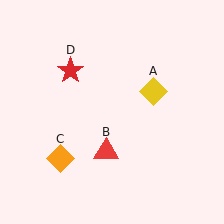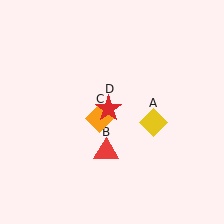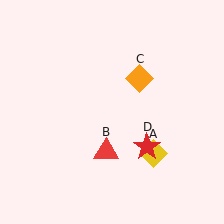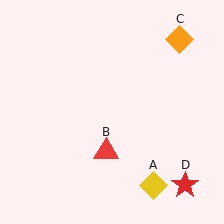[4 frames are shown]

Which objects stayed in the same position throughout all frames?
Red triangle (object B) remained stationary.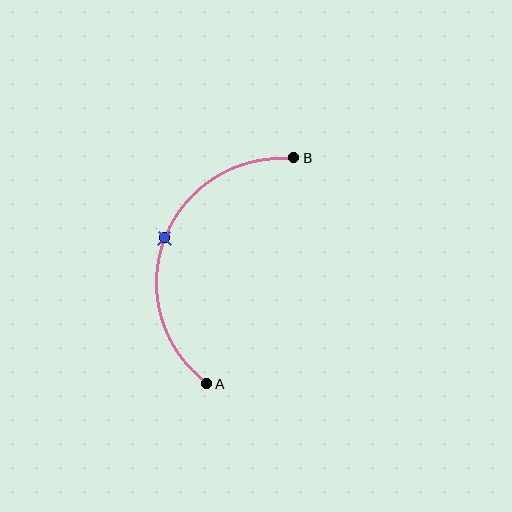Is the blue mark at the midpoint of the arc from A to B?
Yes. The blue mark lies on the arc at equal arc-length from both A and B — it is the arc midpoint.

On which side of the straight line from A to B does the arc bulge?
The arc bulges to the left of the straight line connecting A and B.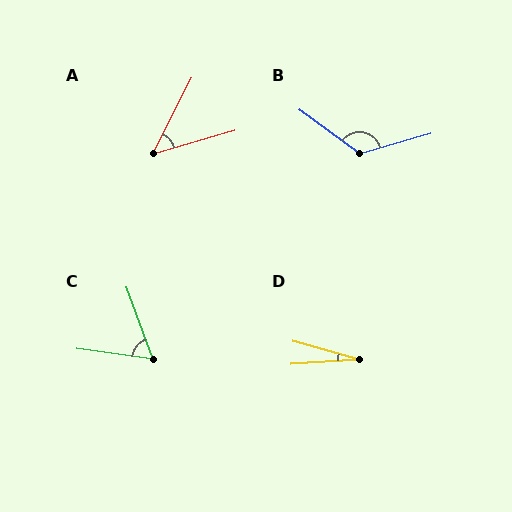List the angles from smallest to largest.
D (19°), A (47°), C (62°), B (128°).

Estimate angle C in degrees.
Approximately 62 degrees.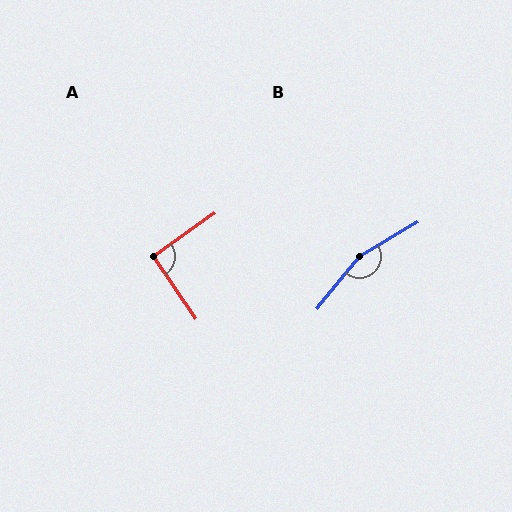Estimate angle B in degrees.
Approximately 159 degrees.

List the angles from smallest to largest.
A (91°), B (159°).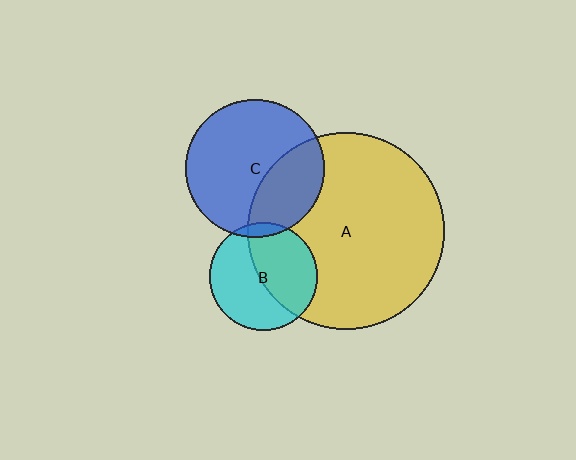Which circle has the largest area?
Circle A (yellow).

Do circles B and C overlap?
Yes.